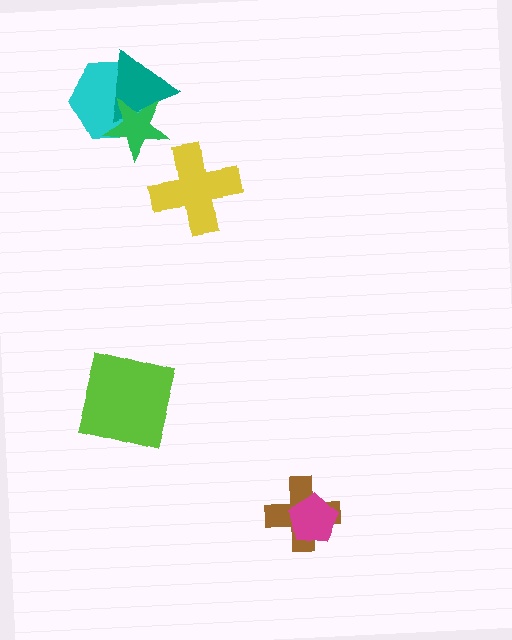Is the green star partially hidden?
No, no other shape covers it.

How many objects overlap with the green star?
2 objects overlap with the green star.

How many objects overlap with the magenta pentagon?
1 object overlaps with the magenta pentagon.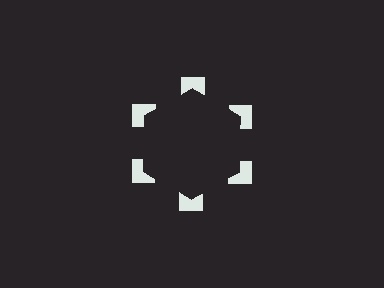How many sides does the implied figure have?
6 sides.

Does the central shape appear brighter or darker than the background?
It typically appears slightly darker than the background, even though no actual brightness change is drawn.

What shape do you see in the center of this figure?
An illusory hexagon — its edges are inferred from the aligned wedge cuts in the notched squares, not physically drawn.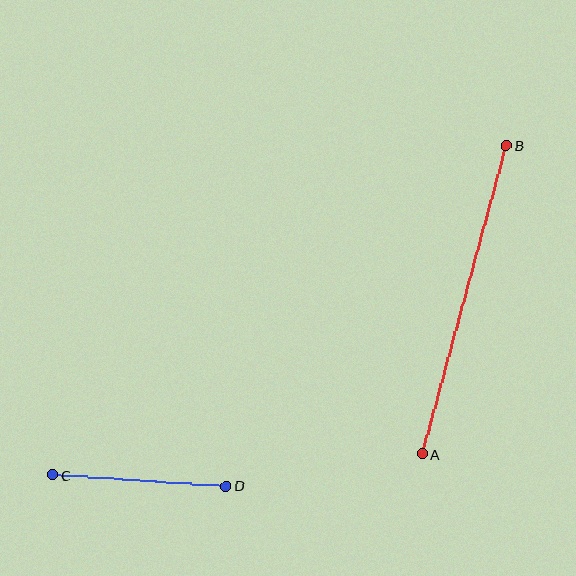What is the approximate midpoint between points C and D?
The midpoint is at approximately (139, 480) pixels.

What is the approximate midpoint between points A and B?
The midpoint is at approximately (464, 300) pixels.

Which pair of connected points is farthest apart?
Points A and B are farthest apart.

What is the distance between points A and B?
The distance is approximately 319 pixels.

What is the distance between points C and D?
The distance is approximately 174 pixels.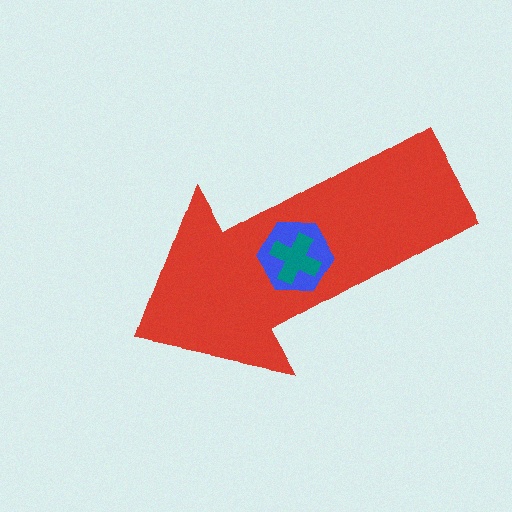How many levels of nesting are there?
3.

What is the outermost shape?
The red arrow.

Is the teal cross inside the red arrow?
Yes.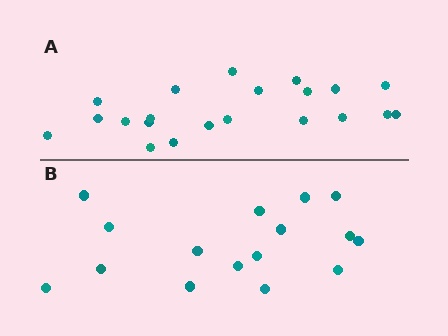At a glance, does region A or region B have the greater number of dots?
Region A (the top region) has more dots.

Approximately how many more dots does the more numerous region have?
Region A has about 5 more dots than region B.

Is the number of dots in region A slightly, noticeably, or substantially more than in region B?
Region A has noticeably more, but not dramatically so. The ratio is roughly 1.3 to 1.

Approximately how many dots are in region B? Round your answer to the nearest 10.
About 20 dots. (The exact count is 16, which rounds to 20.)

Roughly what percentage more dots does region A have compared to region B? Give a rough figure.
About 30% more.